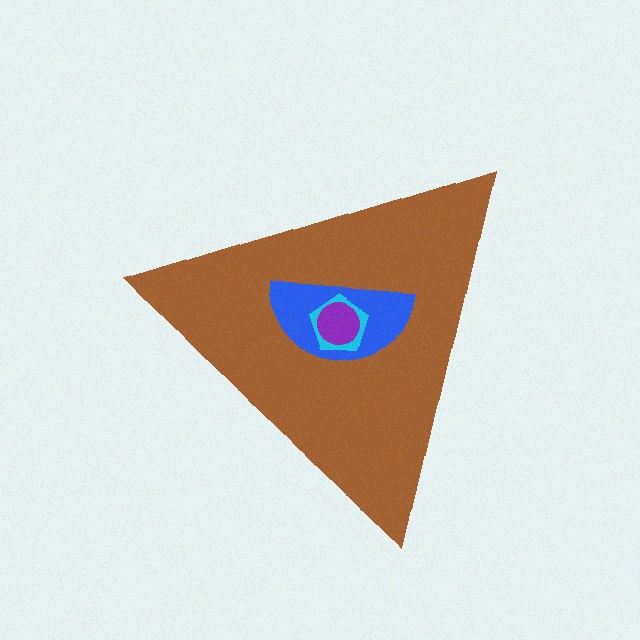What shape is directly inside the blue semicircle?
The cyan pentagon.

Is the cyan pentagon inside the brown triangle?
Yes.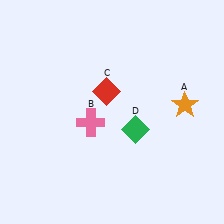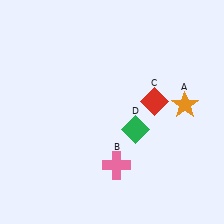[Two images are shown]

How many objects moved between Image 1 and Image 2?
2 objects moved between the two images.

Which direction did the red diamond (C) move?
The red diamond (C) moved right.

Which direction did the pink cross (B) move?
The pink cross (B) moved down.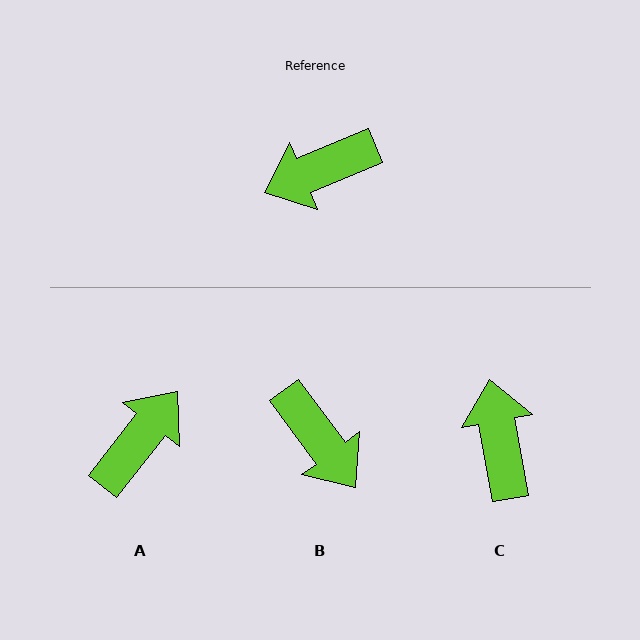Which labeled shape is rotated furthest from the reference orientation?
A, about 151 degrees away.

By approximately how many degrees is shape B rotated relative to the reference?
Approximately 104 degrees counter-clockwise.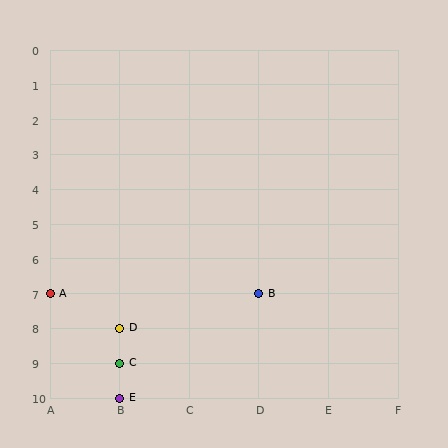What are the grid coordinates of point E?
Point E is at grid coordinates (B, 10).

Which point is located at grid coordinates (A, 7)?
Point A is at (A, 7).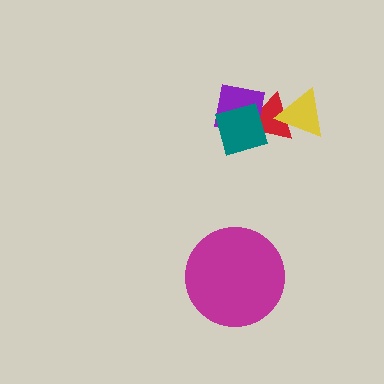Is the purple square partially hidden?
Yes, it is partially covered by another shape.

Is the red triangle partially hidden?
Yes, it is partially covered by another shape.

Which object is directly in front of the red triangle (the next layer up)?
The purple square is directly in front of the red triangle.